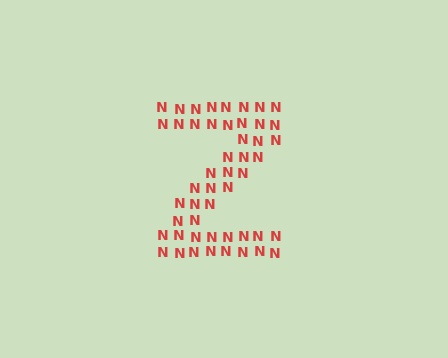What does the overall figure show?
The overall figure shows the letter Z.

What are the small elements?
The small elements are letter N's.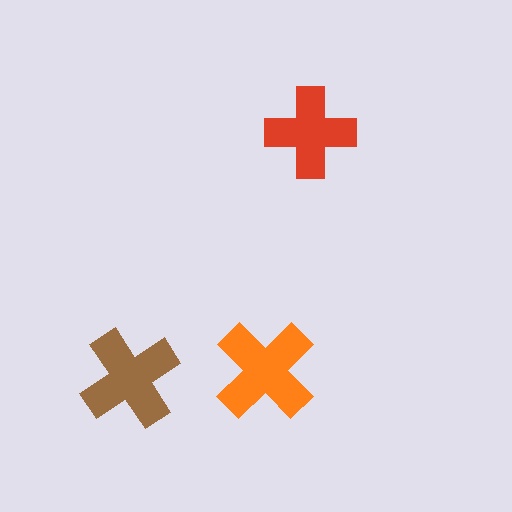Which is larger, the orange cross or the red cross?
The orange one.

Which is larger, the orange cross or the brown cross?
The orange one.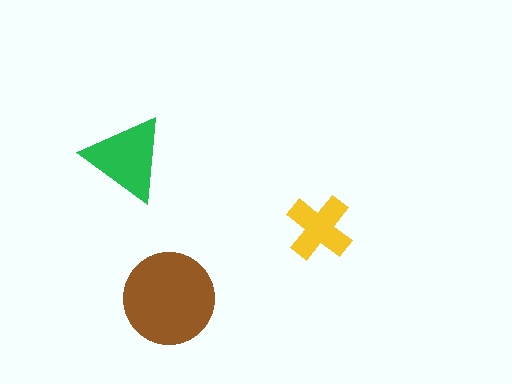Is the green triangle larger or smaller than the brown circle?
Smaller.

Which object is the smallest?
The yellow cross.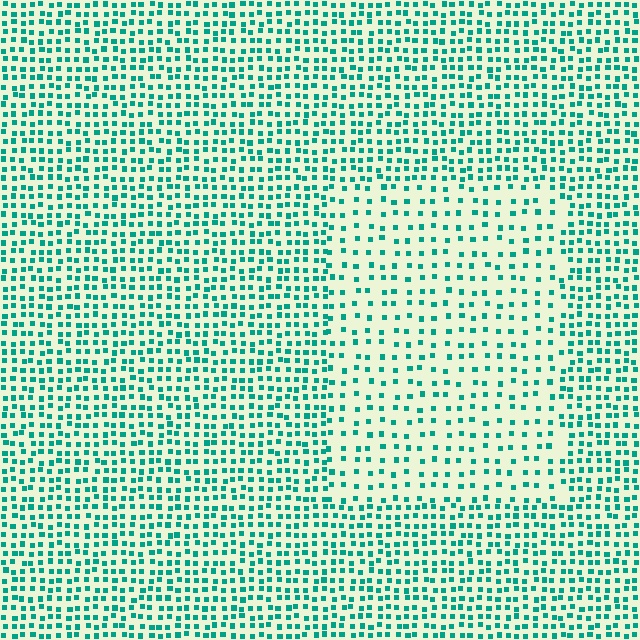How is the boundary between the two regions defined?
The boundary is defined by a change in element density (approximately 2.0x ratio). All elements are the same color, size, and shape.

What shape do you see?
I see a rectangle.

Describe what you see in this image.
The image contains small teal elements arranged at two different densities. A rectangle-shaped region is visible where the elements are less densely packed than the surrounding area.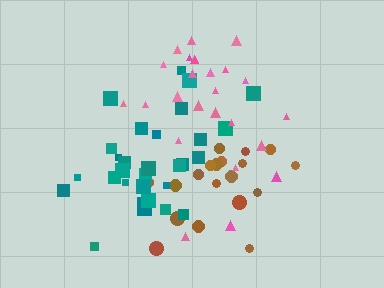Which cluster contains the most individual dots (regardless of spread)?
Teal (30).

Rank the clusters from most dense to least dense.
teal, brown, pink.